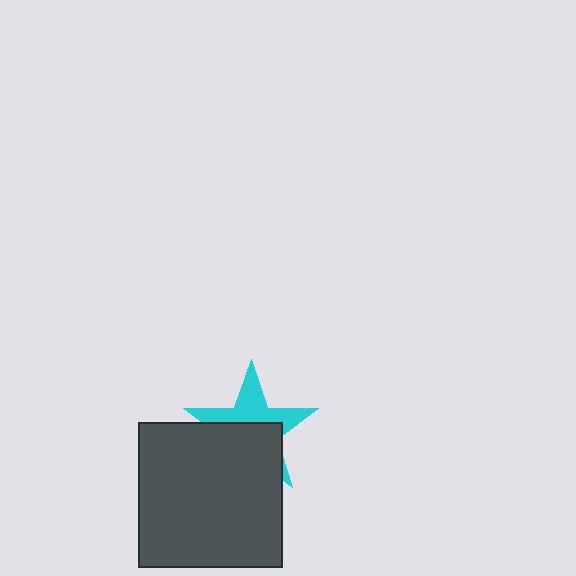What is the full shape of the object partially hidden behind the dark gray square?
The partially hidden object is a cyan star.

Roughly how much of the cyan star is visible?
About half of it is visible (roughly 46%).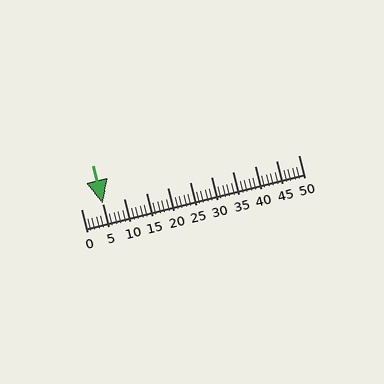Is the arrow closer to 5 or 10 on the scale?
The arrow is closer to 5.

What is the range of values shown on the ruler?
The ruler shows values from 0 to 50.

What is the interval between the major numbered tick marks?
The major tick marks are spaced 5 units apart.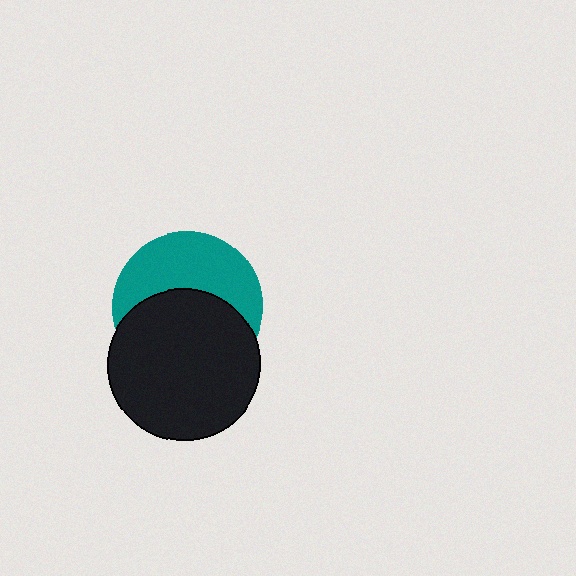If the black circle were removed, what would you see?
You would see the complete teal circle.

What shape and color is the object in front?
The object in front is a black circle.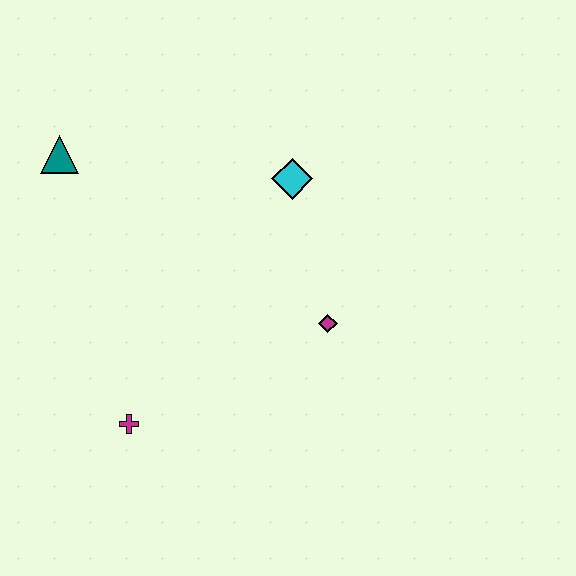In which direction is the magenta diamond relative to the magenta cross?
The magenta diamond is to the right of the magenta cross.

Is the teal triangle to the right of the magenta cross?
No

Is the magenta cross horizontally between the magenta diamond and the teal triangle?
Yes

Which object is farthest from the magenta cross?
The cyan diamond is farthest from the magenta cross.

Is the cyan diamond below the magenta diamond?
No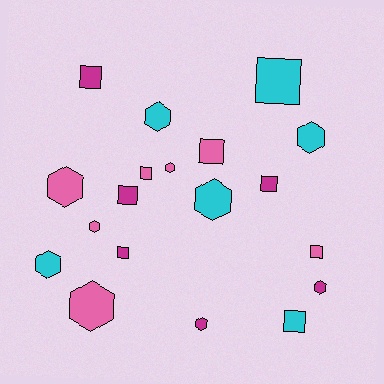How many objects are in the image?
There are 19 objects.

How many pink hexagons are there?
There are 4 pink hexagons.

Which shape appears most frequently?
Hexagon, with 10 objects.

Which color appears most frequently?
Pink, with 7 objects.